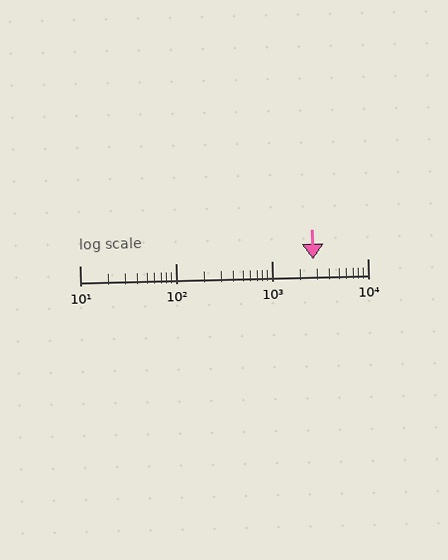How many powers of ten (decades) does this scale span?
The scale spans 3 decades, from 10 to 10000.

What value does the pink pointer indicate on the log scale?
The pointer indicates approximately 2700.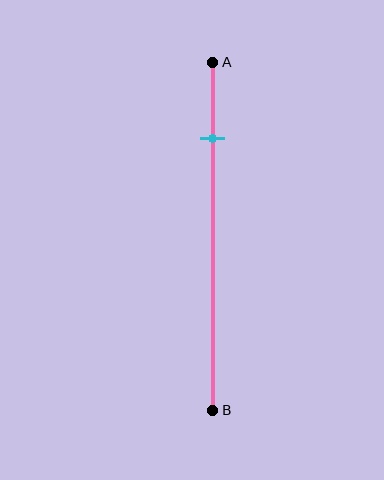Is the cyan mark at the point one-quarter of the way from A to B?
Yes, the mark is approximately at the one-quarter point.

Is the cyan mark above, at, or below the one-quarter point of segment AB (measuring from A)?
The cyan mark is approximately at the one-quarter point of segment AB.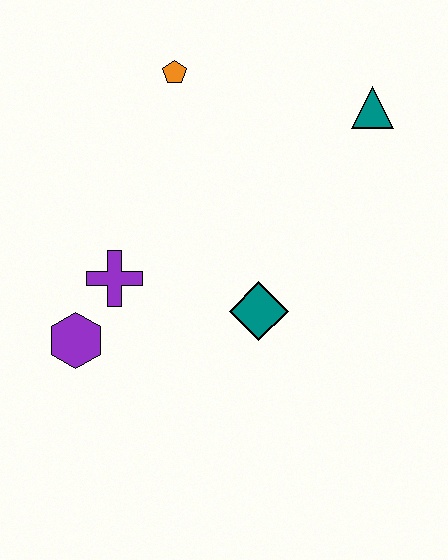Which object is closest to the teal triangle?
The orange pentagon is closest to the teal triangle.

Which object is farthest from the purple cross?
The teal triangle is farthest from the purple cross.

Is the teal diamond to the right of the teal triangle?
No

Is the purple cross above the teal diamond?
Yes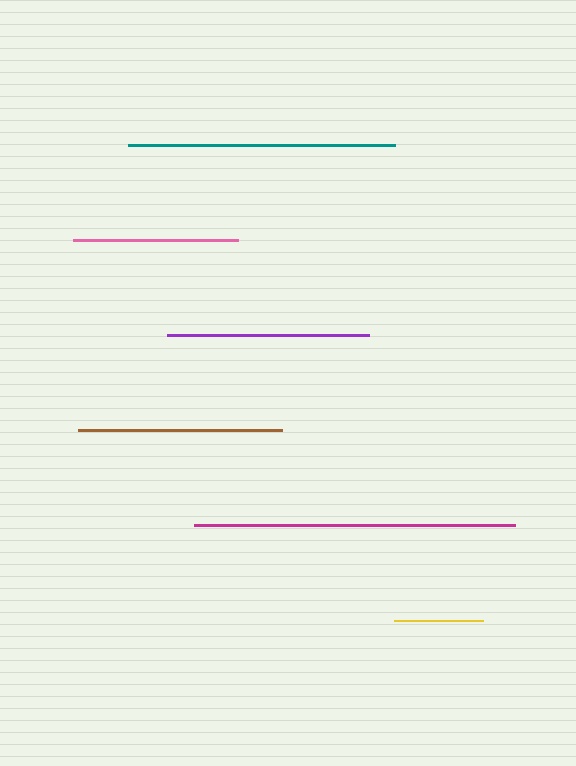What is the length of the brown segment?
The brown segment is approximately 204 pixels long.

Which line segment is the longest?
The magenta line is the longest at approximately 321 pixels.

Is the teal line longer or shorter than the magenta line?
The magenta line is longer than the teal line.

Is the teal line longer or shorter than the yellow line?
The teal line is longer than the yellow line.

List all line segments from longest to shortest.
From longest to shortest: magenta, teal, brown, purple, pink, yellow.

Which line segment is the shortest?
The yellow line is the shortest at approximately 89 pixels.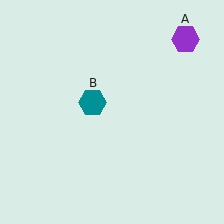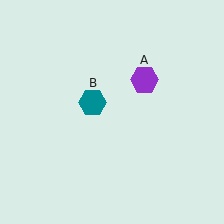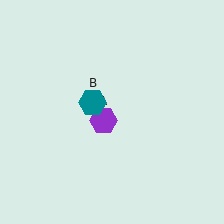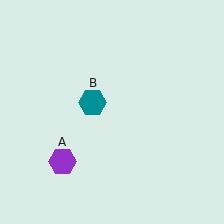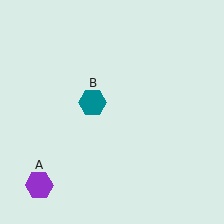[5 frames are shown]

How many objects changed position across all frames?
1 object changed position: purple hexagon (object A).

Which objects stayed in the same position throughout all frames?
Teal hexagon (object B) remained stationary.